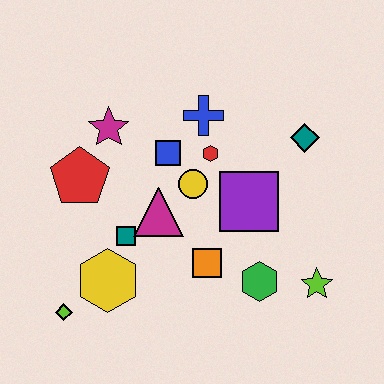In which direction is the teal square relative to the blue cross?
The teal square is below the blue cross.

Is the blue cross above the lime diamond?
Yes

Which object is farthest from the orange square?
The magenta star is farthest from the orange square.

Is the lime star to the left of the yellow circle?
No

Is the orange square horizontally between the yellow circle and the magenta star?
No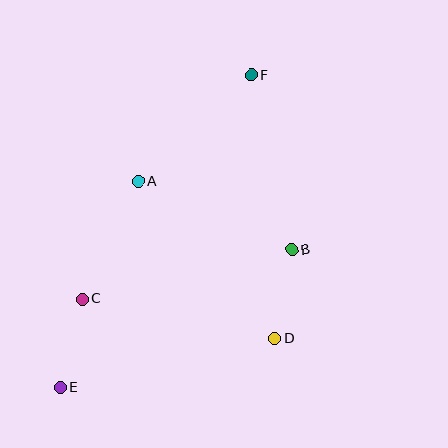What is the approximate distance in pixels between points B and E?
The distance between B and E is approximately 269 pixels.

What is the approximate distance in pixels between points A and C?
The distance between A and C is approximately 130 pixels.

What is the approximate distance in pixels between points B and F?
The distance between B and F is approximately 178 pixels.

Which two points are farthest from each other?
Points E and F are farthest from each other.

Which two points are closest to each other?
Points B and D are closest to each other.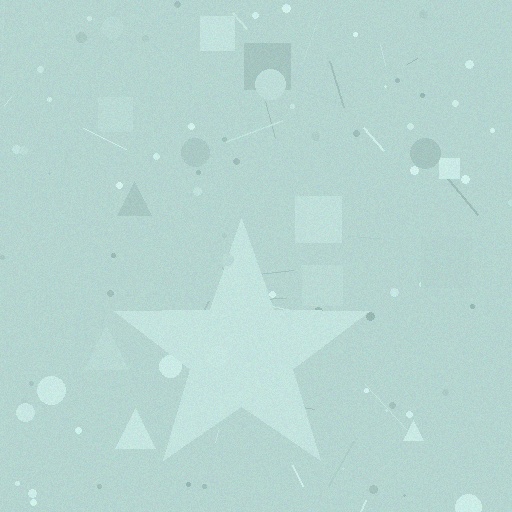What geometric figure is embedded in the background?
A star is embedded in the background.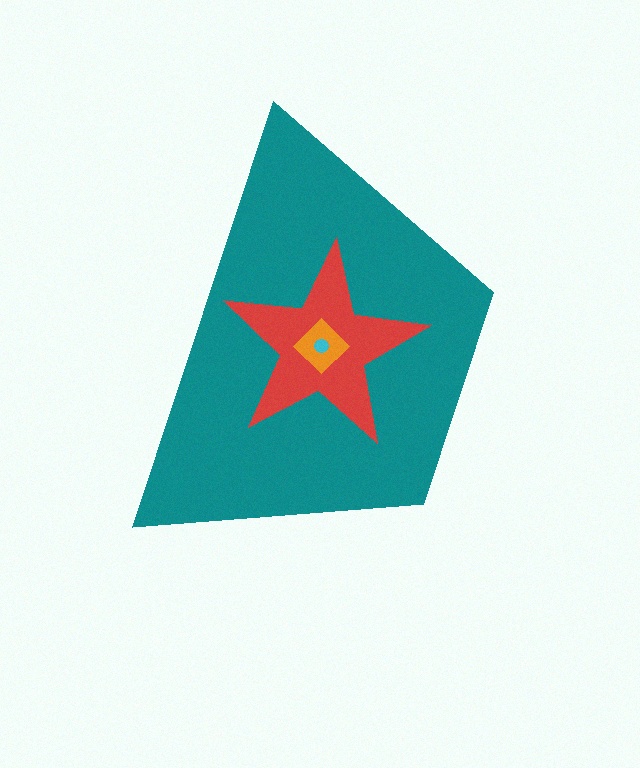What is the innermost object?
The cyan circle.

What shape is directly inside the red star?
The orange diamond.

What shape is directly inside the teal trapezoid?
The red star.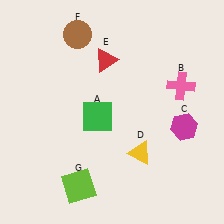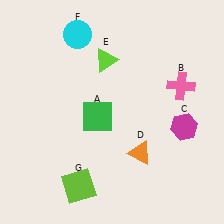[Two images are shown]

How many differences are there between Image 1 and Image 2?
There are 3 differences between the two images.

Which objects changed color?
D changed from yellow to orange. E changed from red to lime. F changed from brown to cyan.